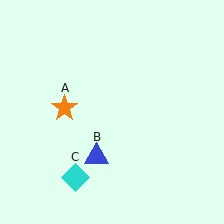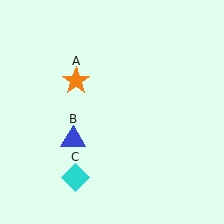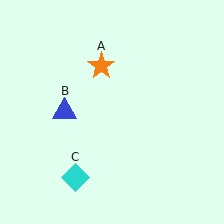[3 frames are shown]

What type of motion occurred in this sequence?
The orange star (object A), blue triangle (object B) rotated clockwise around the center of the scene.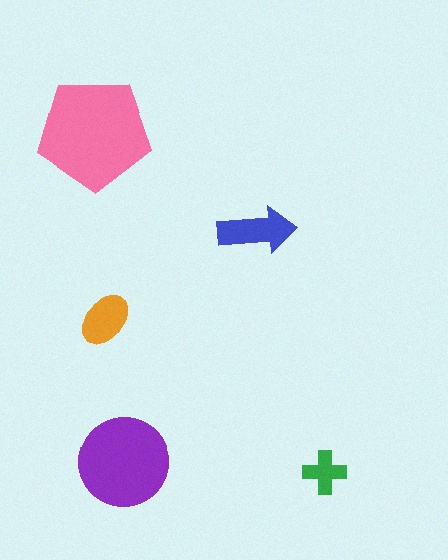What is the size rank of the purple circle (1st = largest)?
2nd.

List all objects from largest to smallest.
The pink pentagon, the purple circle, the blue arrow, the orange ellipse, the green cross.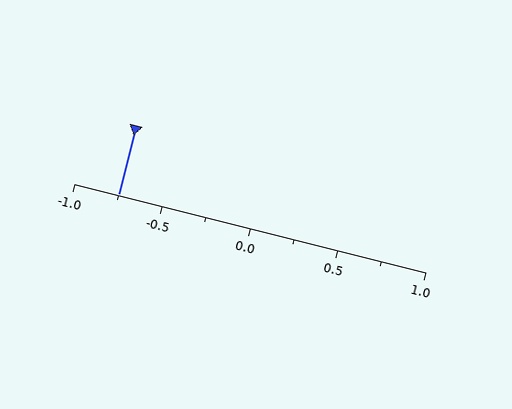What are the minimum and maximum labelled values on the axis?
The axis runs from -1.0 to 1.0.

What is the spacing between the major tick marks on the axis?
The major ticks are spaced 0.5 apart.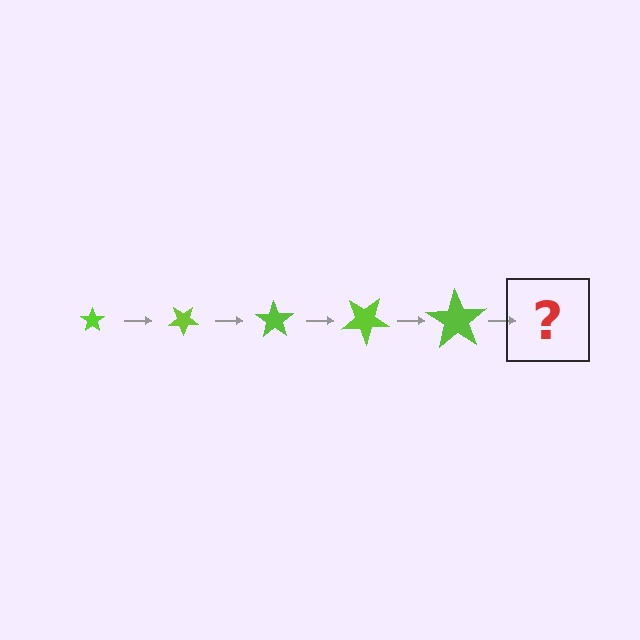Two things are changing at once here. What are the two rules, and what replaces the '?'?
The two rules are that the star grows larger each step and it rotates 35 degrees each step. The '?' should be a star, larger than the previous one and rotated 175 degrees from the start.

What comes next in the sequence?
The next element should be a star, larger than the previous one and rotated 175 degrees from the start.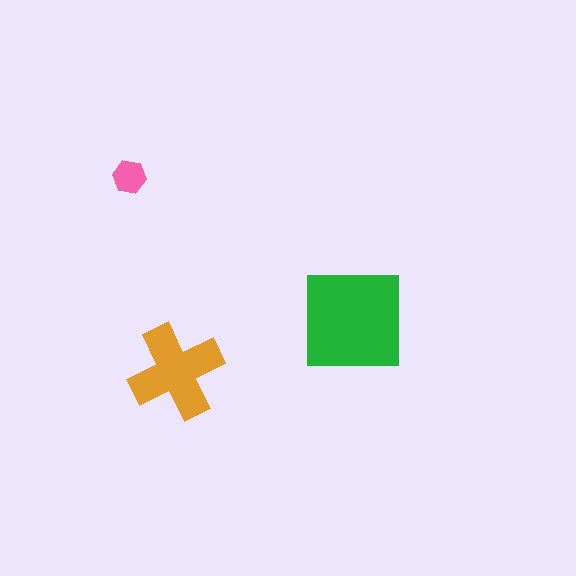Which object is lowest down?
The orange cross is bottommost.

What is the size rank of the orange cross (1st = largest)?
2nd.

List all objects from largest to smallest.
The green square, the orange cross, the pink hexagon.